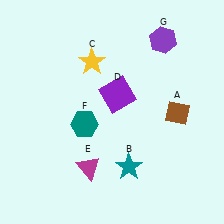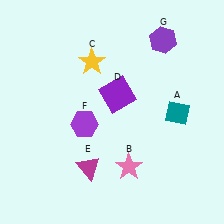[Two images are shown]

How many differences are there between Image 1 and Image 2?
There are 3 differences between the two images.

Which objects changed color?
A changed from brown to teal. B changed from teal to pink. F changed from teal to purple.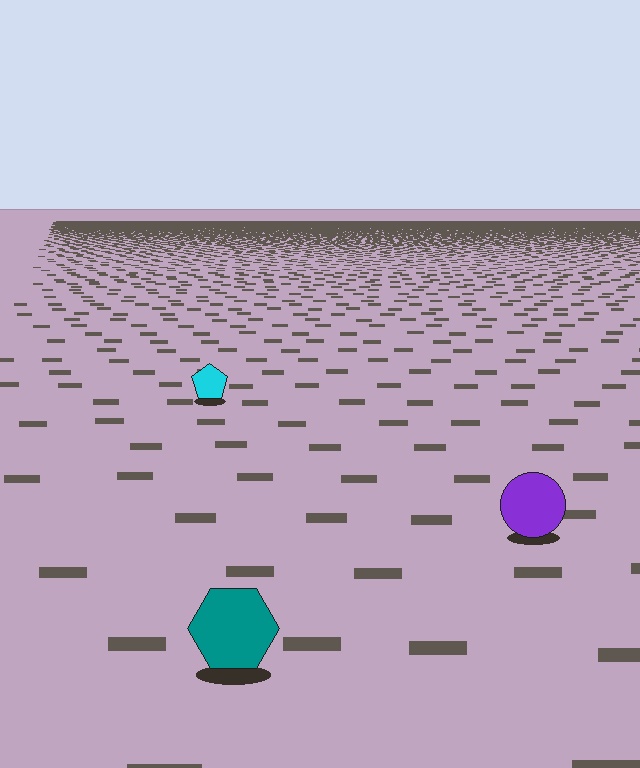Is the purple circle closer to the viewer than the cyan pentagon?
Yes. The purple circle is closer — you can tell from the texture gradient: the ground texture is coarser near it.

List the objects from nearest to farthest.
From nearest to farthest: the teal hexagon, the purple circle, the cyan pentagon.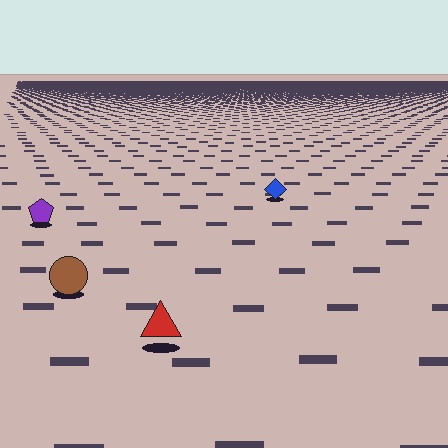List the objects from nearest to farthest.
From nearest to farthest: the red triangle, the brown circle, the purple pentagon, the blue diamond.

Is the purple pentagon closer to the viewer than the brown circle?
No. The brown circle is closer — you can tell from the texture gradient: the ground texture is coarser near it.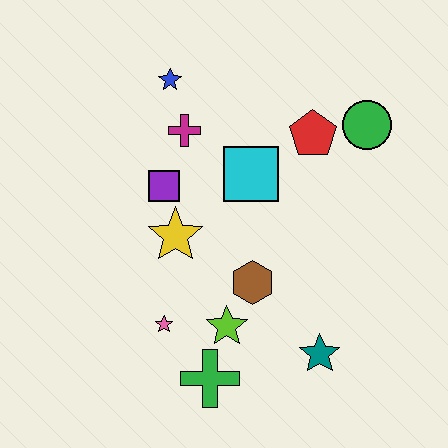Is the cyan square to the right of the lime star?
Yes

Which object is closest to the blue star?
The magenta cross is closest to the blue star.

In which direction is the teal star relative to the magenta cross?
The teal star is below the magenta cross.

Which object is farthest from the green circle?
The green cross is farthest from the green circle.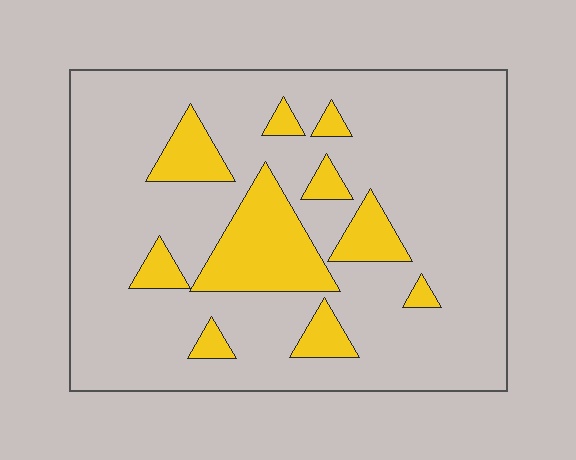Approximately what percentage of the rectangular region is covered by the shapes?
Approximately 20%.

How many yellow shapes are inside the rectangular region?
10.